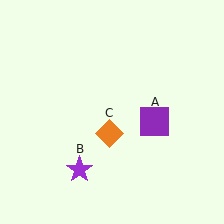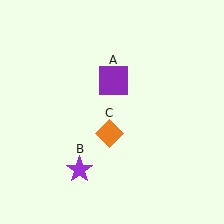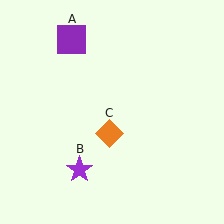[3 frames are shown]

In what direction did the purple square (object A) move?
The purple square (object A) moved up and to the left.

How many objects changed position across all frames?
1 object changed position: purple square (object A).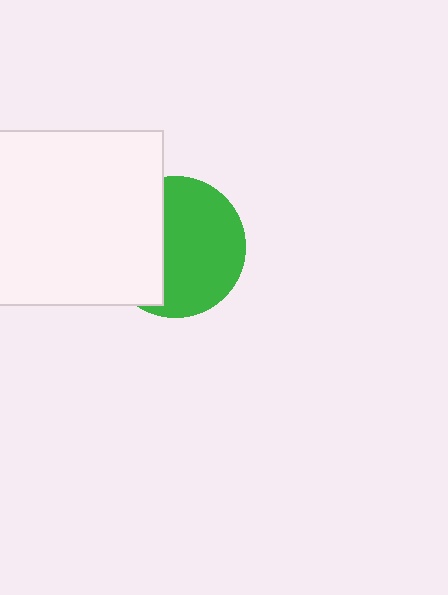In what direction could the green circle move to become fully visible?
The green circle could move right. That would shift it out from behind the white square entirely.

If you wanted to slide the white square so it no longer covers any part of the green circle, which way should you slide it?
Slide it left — that is the most direct way to separate the two shapes.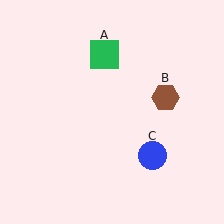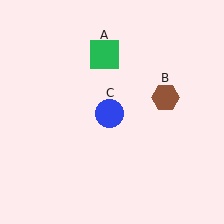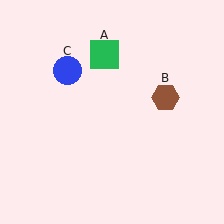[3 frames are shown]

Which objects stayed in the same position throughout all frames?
Green square (object A) and brown hexagon (object B) remained stationary.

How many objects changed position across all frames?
1 object changed position: blue circle (object C).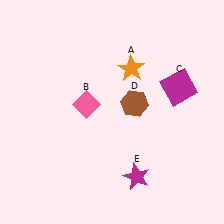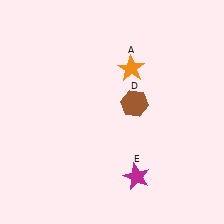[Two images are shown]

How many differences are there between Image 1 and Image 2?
There are 2 differences between the two images.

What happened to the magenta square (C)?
The magenta square (C) was removed in Image 2. It was in the top-right area of Image 1.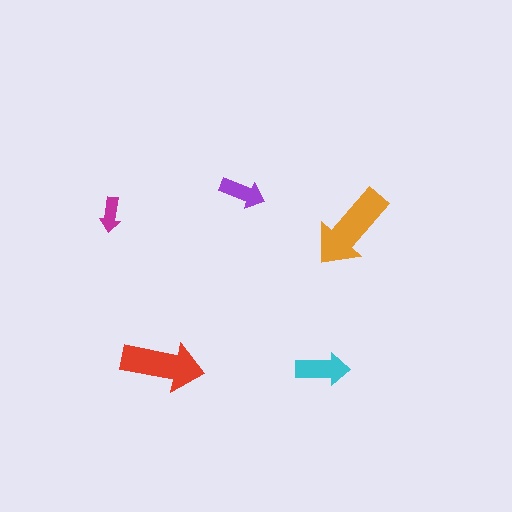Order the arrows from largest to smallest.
the orange one, the red one, the cyan one, the purple one, the magenta one.